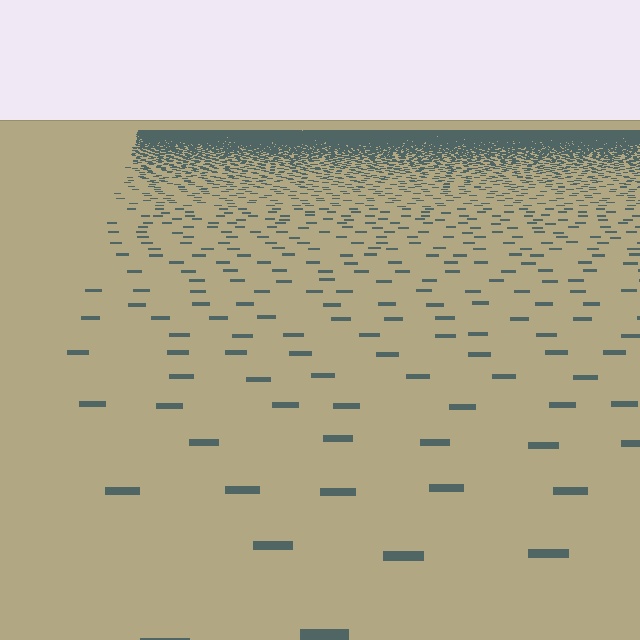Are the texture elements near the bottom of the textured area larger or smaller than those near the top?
Larger. Near the bottom, elements are closer to the viewer and appear at a bigger on-screen size.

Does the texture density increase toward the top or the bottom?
Density increases toward the top.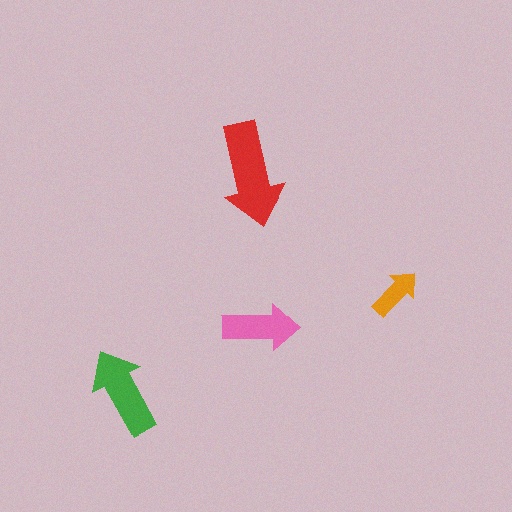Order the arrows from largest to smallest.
the red one, the green one, the pink one, the orange one.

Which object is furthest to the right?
The orange arrow is rightmost.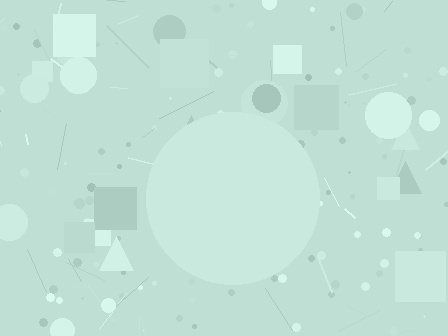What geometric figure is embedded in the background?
A circle is embedded in the background.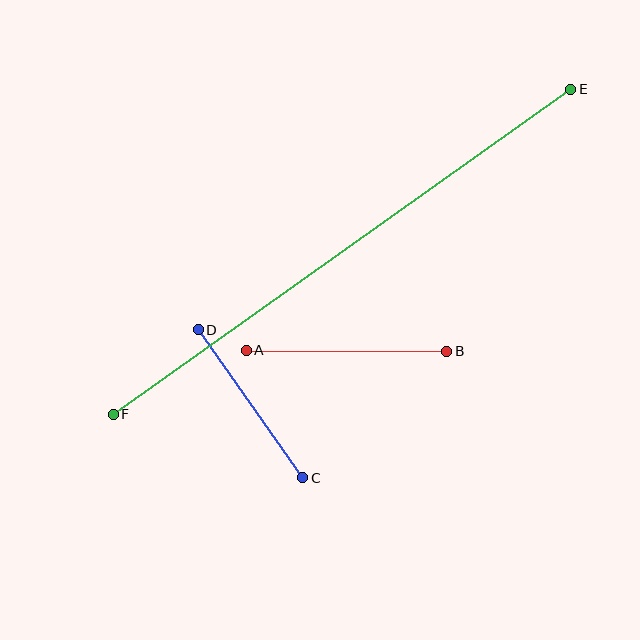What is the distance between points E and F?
The distance is approximately 561 pixels.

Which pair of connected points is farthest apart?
Points E and F are farthest apart.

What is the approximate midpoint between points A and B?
The midpoint is at approximately (347, 351) pixels.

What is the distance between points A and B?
The distance is approximately 200 pixels.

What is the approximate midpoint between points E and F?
The midpoint is at approximately (342, 252) pixels.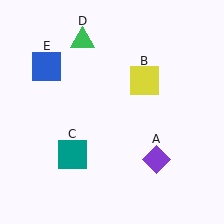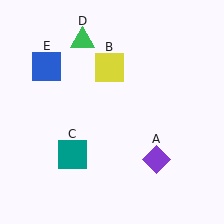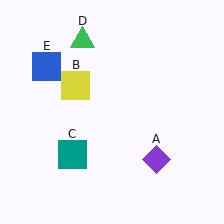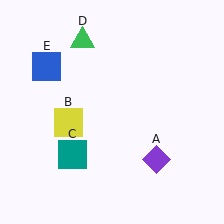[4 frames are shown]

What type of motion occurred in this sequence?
The yellow square (object B) rotated counterclockwise around the center of the scene.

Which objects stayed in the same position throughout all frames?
Purple diamond (object A) and teal square (object C) and green triangle (object D) and blue square (object E) remained stationary.